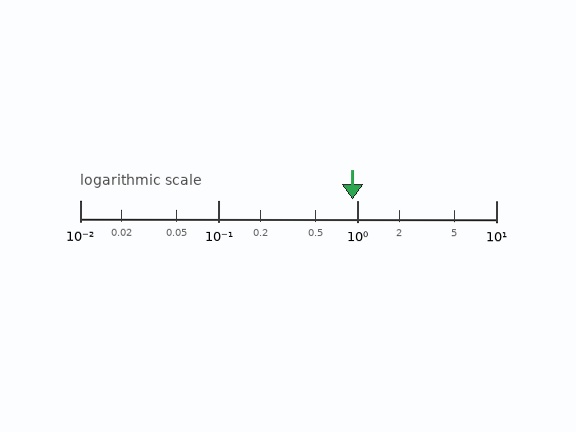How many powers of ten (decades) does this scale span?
The scale spans 3 decades, from 0.01 to 10.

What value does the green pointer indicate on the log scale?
The pointer indicates approximately 0.93.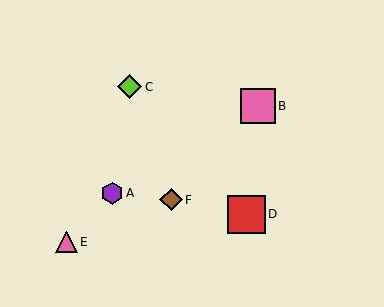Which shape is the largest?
The red square (labeled D) is the largest.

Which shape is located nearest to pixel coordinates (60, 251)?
The pink triangle (labeled E) at (66, 242) is nearest to that location.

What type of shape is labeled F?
Shape F is a brown diamond.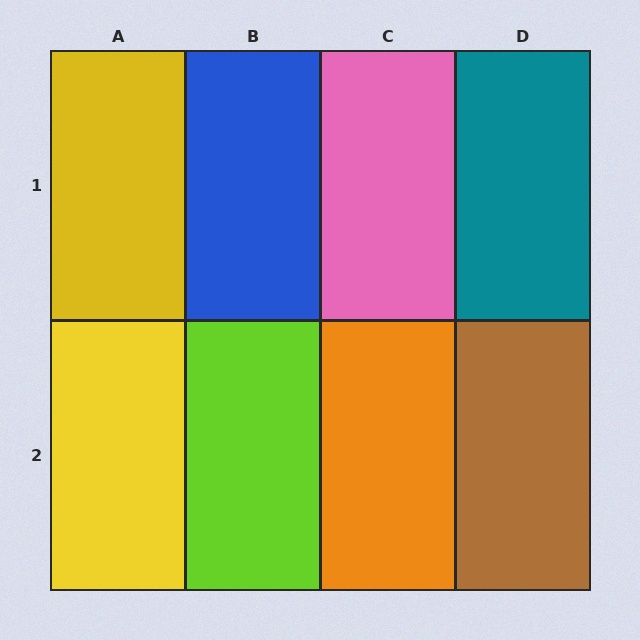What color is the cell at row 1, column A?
Yellow.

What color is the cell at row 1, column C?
Pink.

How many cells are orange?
1 cell is orange.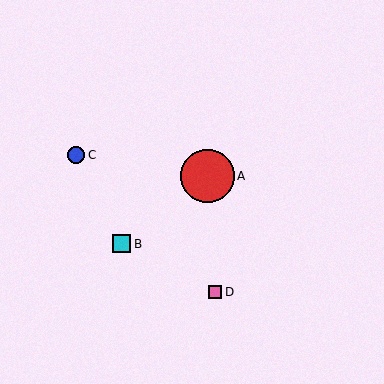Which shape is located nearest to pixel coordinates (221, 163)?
The red circle (labeled A) at (208, 176) is nearest to that location.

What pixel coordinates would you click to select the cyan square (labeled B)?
Click at (122, 244) to select the cyan square B.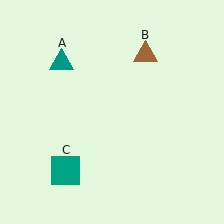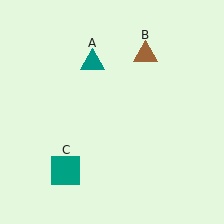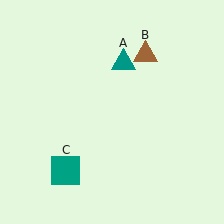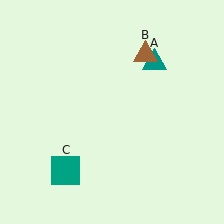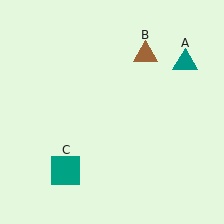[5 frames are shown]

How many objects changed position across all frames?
1 object changed position: teal triangle (object A).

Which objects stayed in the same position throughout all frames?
Brown triangle (object B) and teal square (object C) remained stationary.